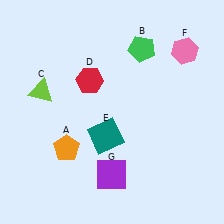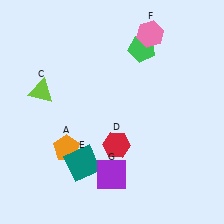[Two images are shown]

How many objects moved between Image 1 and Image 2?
3 objects moved between the two images.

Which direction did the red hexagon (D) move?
The red hexagon (D) moved down.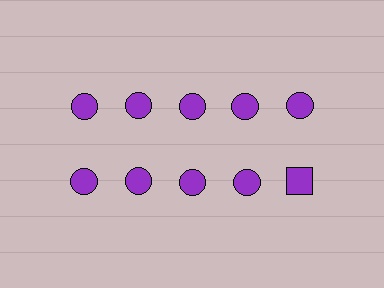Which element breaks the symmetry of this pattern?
The purple square in the second row, rightmost column breaks the symmetry. All other shapes are purple circles.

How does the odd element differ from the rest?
It has a different shape: square instead of circle.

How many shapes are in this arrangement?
There are 10 shapes arranged in a grid pattern.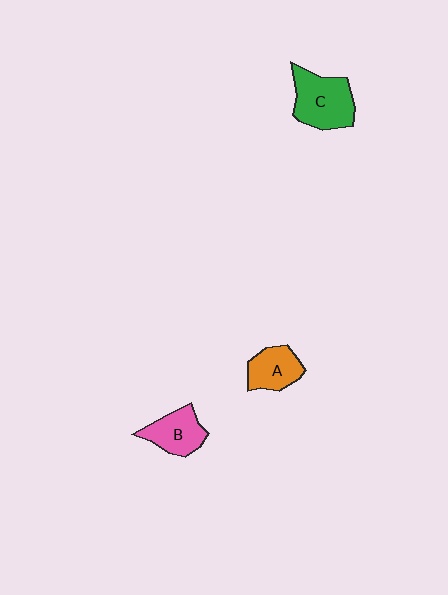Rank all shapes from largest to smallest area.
From largest to smallest: C (green), B (pink), A (orange).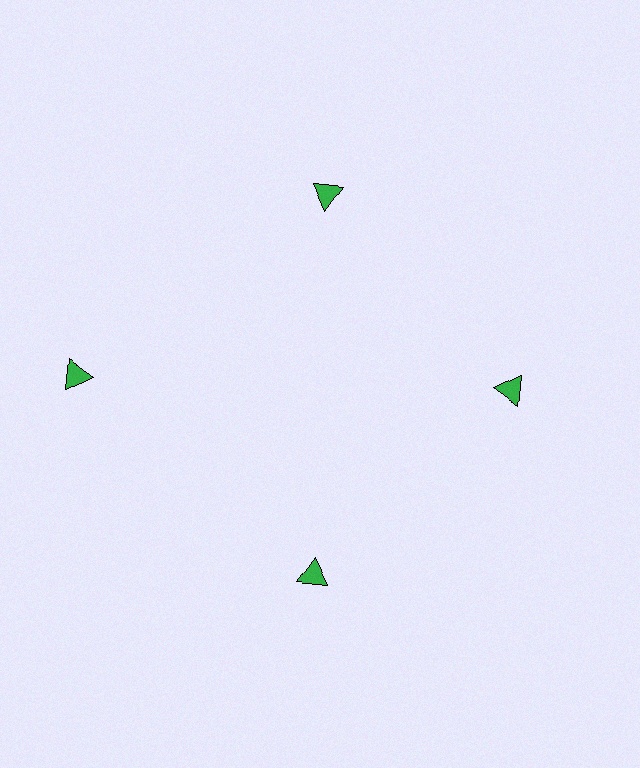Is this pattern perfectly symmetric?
No. The 4 green triangles are arranged in a ring, but one element near the 9 o'clock position is pushed outward from the center, breaking the 4-fold rotational symmetry.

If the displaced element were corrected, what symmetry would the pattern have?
It would have 4-fold rotational symmetry — the pattern would map onto itself every 90 degrees.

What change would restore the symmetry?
The symmetry would be restored by moving it inward, back onto the ring so that all 4 triangles sit at equal angles and equal distance from the center.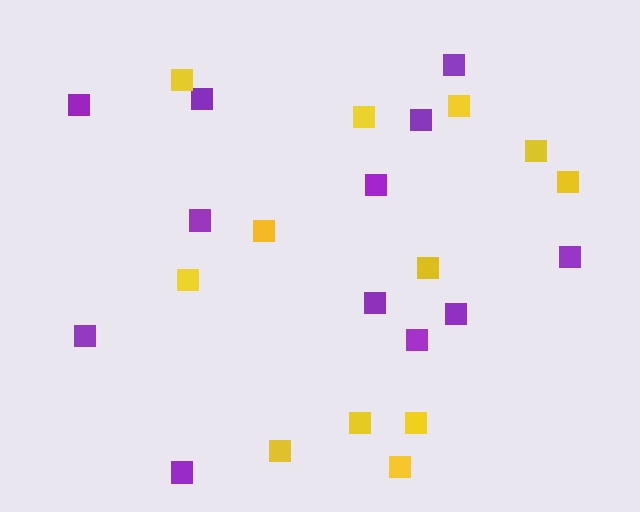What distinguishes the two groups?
There are 2 groups: one group of purple squares (12) and one group of yellow squares (12).